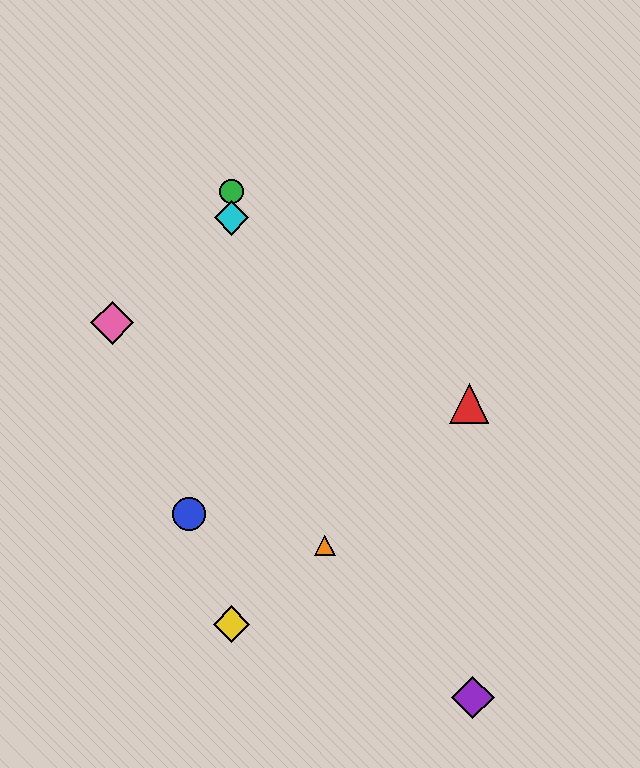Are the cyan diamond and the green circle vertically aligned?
Yes, both are at x≈232.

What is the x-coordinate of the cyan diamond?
The cyan diamond is at x≈232.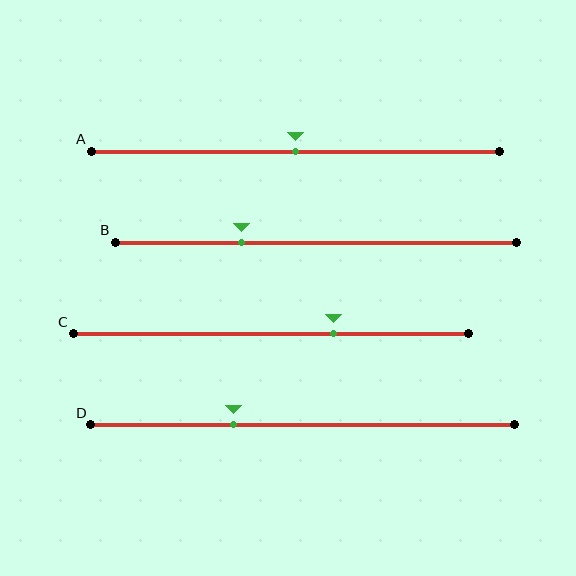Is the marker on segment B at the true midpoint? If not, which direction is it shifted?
No, the marker on segment B is shifted to the left by about 18% of the segment length.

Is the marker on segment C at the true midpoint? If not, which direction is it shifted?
No, the marker on segment C is shifted to the right by about 16% of the segment length.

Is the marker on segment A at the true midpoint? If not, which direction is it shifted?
Yes, the marker on segment A is at the true midpoint.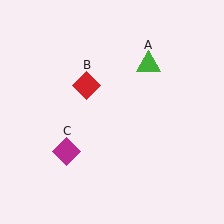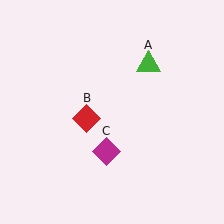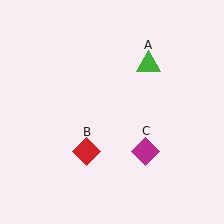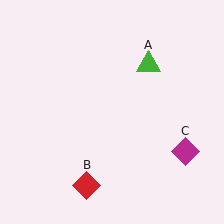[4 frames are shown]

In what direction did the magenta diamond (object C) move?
The magenta diamond (object C) moved right.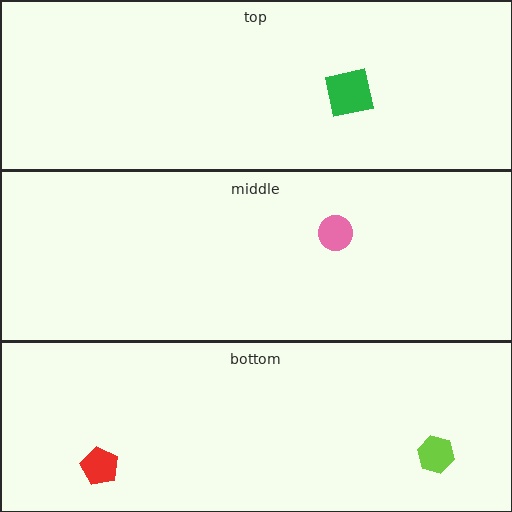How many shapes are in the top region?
1.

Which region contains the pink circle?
The middle region.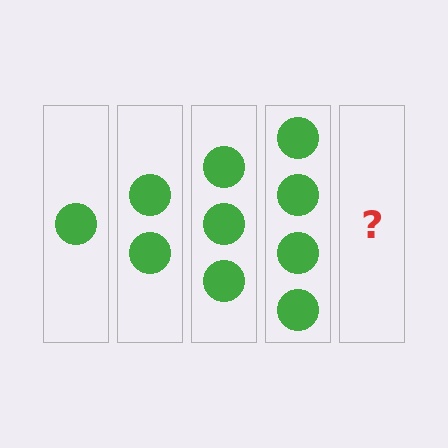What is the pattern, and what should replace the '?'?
The pattern is that each step adds one more circle. The '?' should be 5 circles.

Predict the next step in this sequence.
The next step is 5 circles.